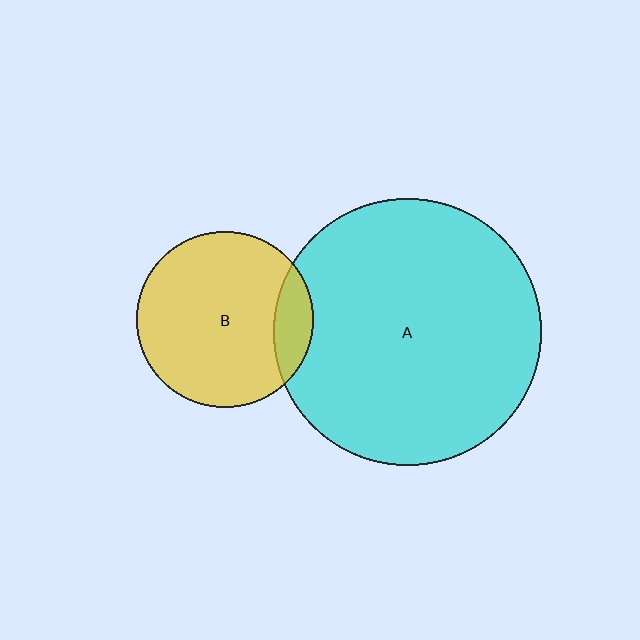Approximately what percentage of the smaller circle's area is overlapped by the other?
Approximately 15%.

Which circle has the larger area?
Circle A (cyan).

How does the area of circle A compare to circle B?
Approximately 2.3 times.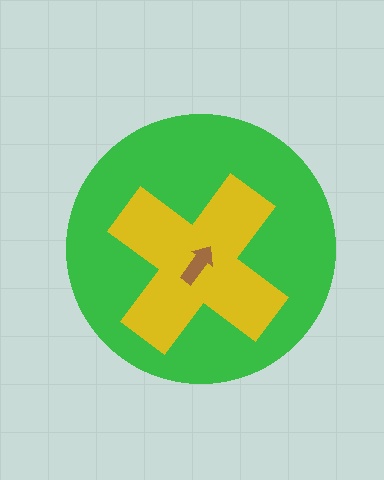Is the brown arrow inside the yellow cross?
Yes.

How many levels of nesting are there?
3.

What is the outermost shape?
The green circle.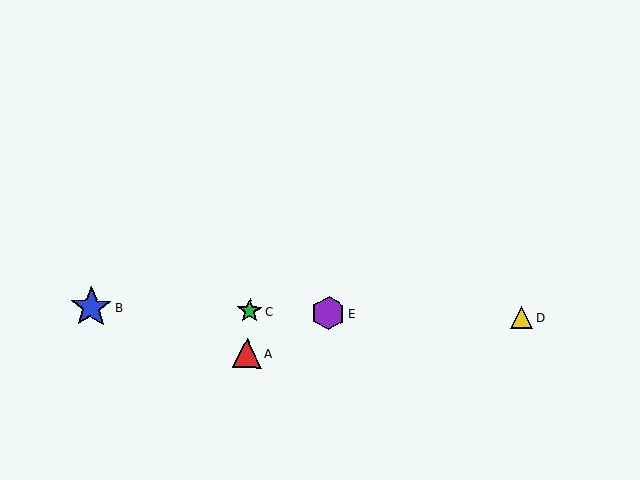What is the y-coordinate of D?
Object D is at y≈318.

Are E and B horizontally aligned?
Yes, both are at y≈313.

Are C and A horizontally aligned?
No, C is at y≈311 and A is at y≈353.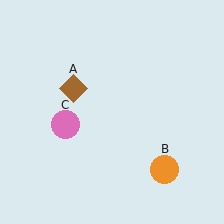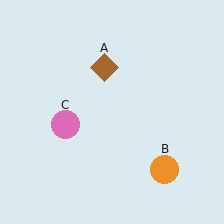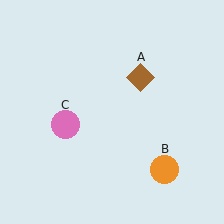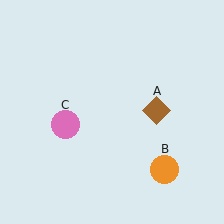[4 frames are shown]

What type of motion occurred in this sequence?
The brown diamond (object A) rotated clockwise around the center of the scene.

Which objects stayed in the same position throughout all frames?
Orange circle (object B) and pink circle (object C) remained stationary.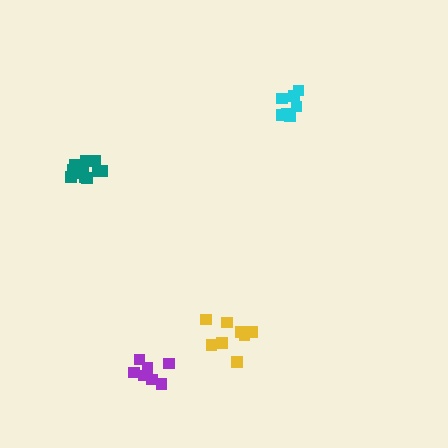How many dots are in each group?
Group 1: 7 dots, Group 2: 8 dots, Group 3: 7 dots, Group 4: 10 dots (32 total).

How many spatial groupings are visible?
There are 4 spatial groupings.